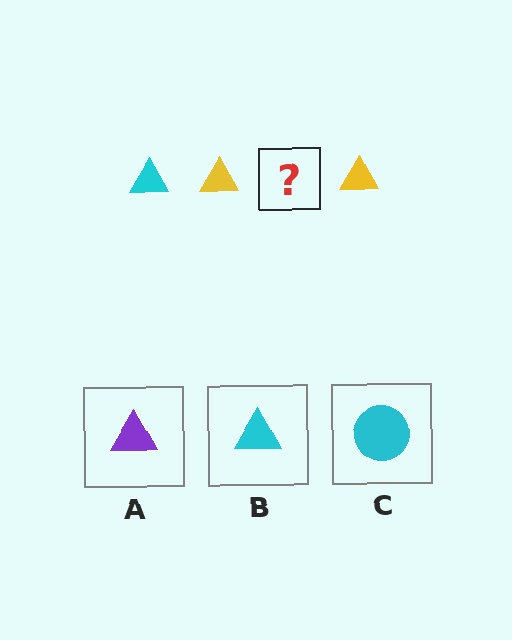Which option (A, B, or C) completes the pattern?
B.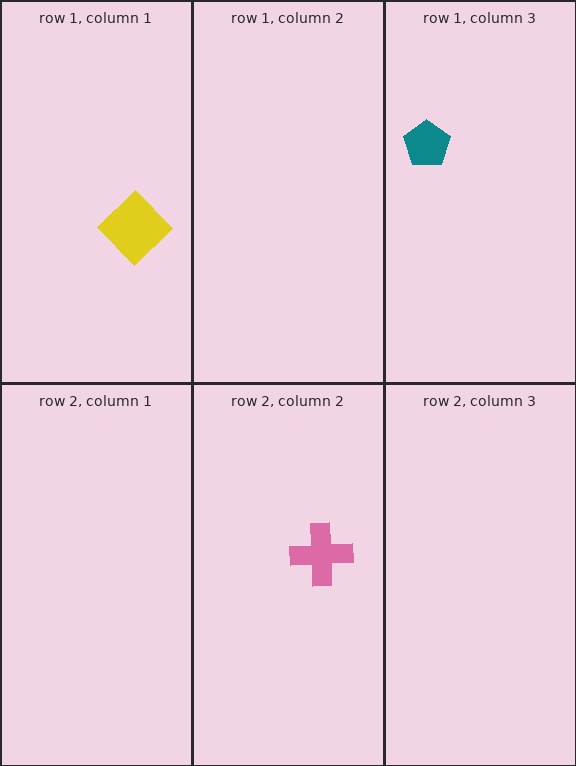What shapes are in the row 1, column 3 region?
The teal pentagon.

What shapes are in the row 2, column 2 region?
The pink cross.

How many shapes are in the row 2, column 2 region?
1.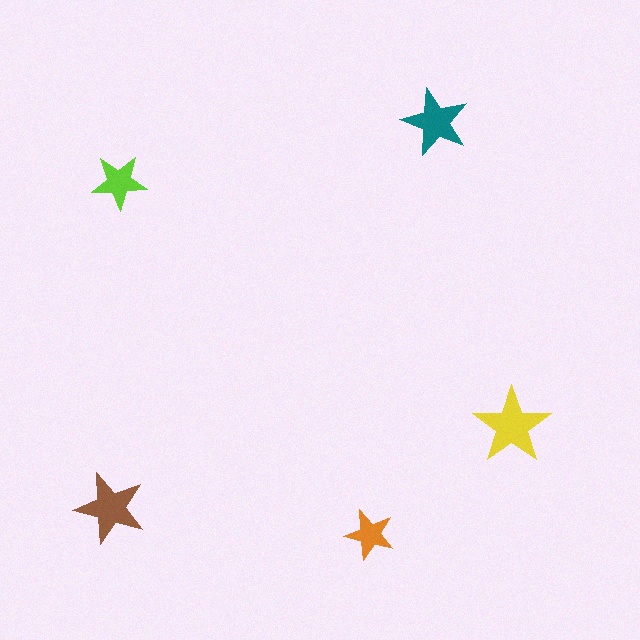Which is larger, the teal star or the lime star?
The teal one.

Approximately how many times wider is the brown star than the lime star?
About 1.5 times wider.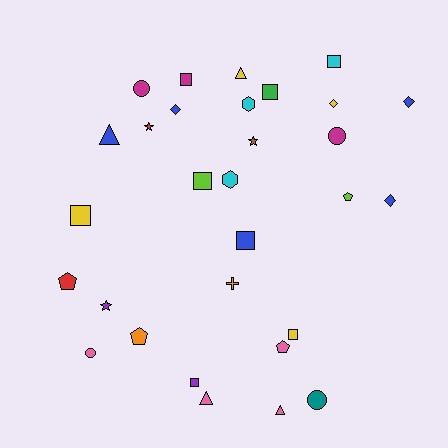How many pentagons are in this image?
There are 4 pentagons.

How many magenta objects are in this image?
There are 3 magenta objects.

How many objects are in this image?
There are 30 objects.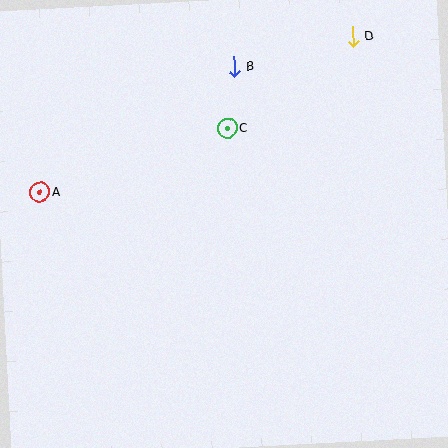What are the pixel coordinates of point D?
Point D is at (353, 37).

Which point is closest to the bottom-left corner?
Point A is closest to the bottom-left corner.